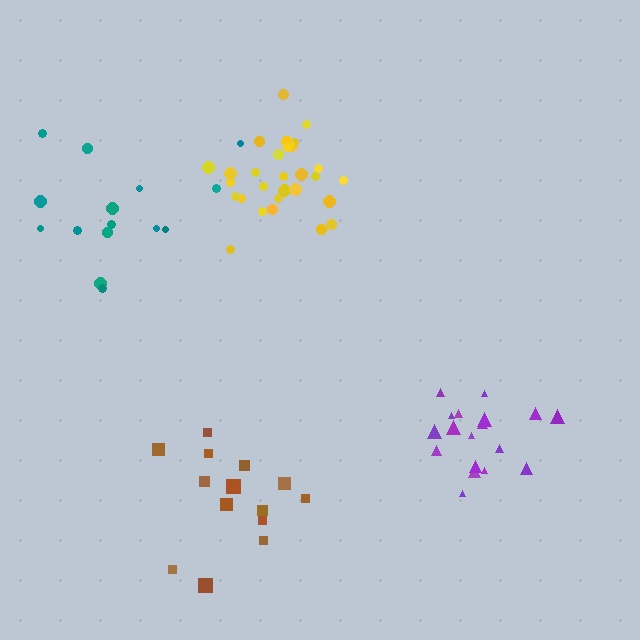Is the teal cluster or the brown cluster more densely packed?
Brown.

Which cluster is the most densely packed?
Yellow.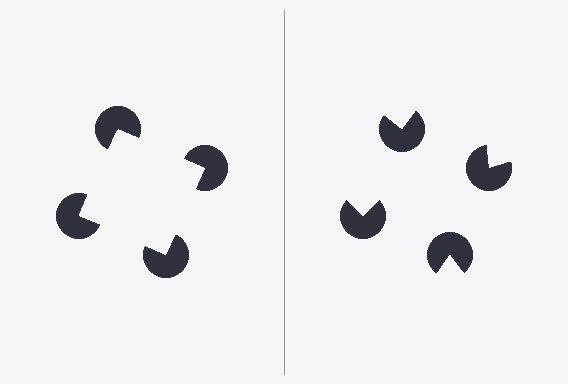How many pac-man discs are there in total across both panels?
8 — 4 on each side.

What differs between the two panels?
The pac-man discs are positioned identically on both sides; only the wedge orientations differ. On the left they align to a square; on the right they are misaligned.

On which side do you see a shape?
An illusory square appears on the left side. On the right side the wedge cuts are rotated, so no coherent shape forms.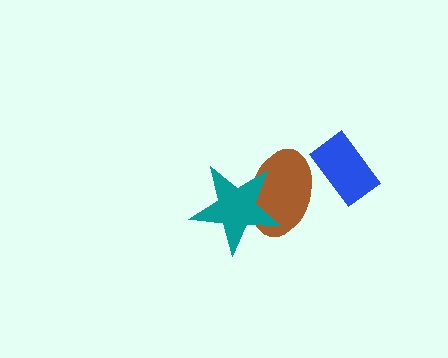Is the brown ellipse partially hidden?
Yes, it is partially covered by another shape.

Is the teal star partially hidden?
No, no other shape covers it.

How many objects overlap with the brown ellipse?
2 objects overlap with the brown ellipse.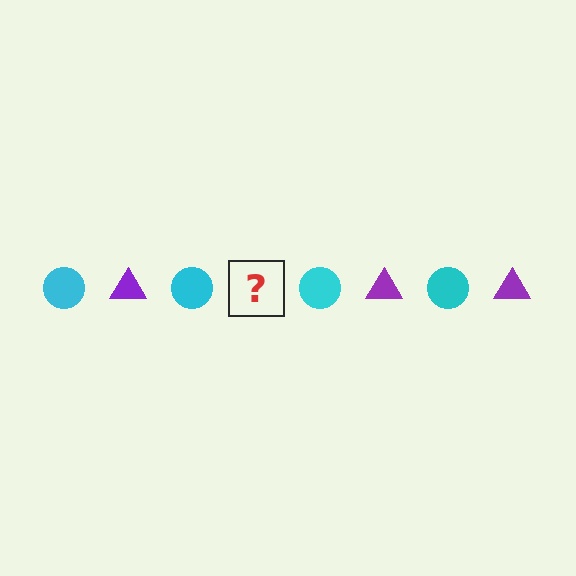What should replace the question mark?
The question mark should be replaced with a purple triangle.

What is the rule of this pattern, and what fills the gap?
The rule is that the pattern alternates between cyan circle and purple triangle. The gap should be filled with a purple triangle.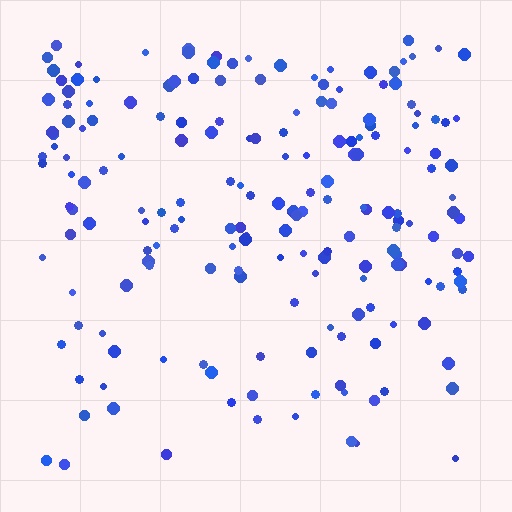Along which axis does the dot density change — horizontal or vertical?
Vertical.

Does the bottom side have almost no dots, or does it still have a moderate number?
Still a moderate number, just noticeably fewer than the top.